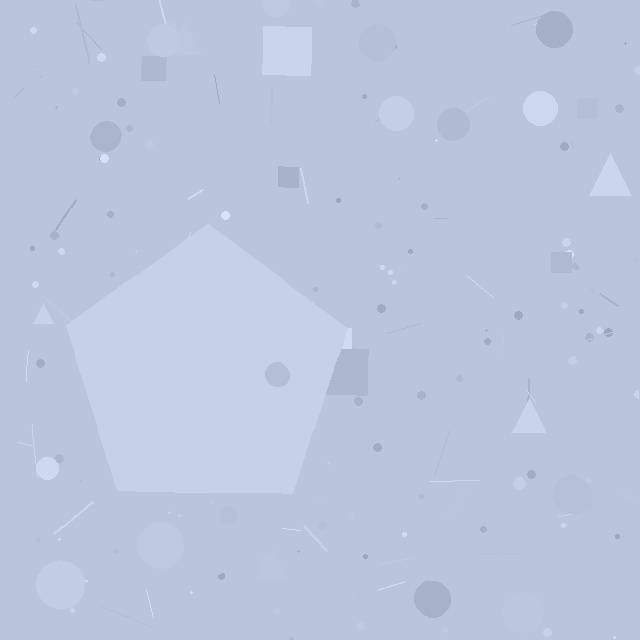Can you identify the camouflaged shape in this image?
The camouflaged shape is a pentagon.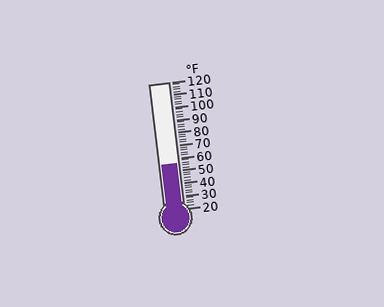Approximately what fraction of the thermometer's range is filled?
The thermometer is filled to approximately 35% of its range.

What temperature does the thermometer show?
The thermometer shows approximately 56°F.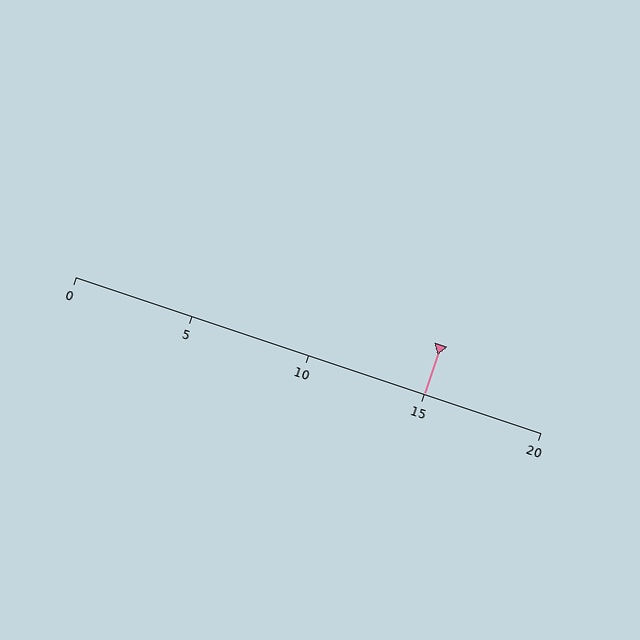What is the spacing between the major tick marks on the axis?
The major ticks are spaced 5 apart.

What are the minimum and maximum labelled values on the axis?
The axis runs from 0 to 20.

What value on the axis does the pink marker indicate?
The marker indicates approximately 15.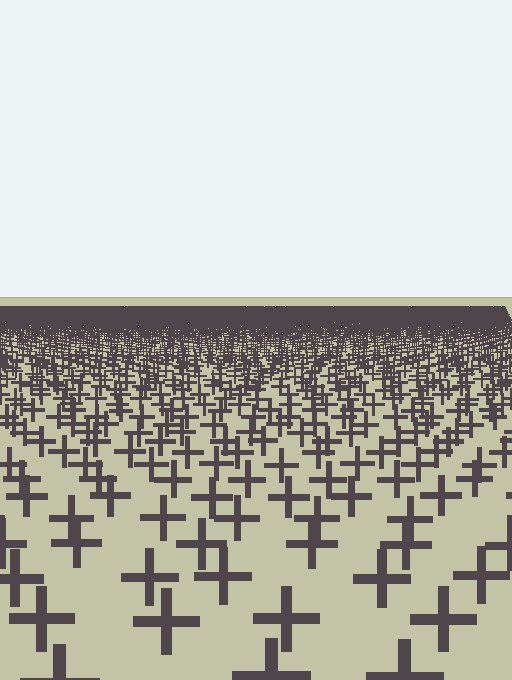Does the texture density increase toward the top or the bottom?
Density increases toward the top.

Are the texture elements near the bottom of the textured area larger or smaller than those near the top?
Larger. Near the bottom, elements are closer to the viewer and appear at a bigger on-screen size.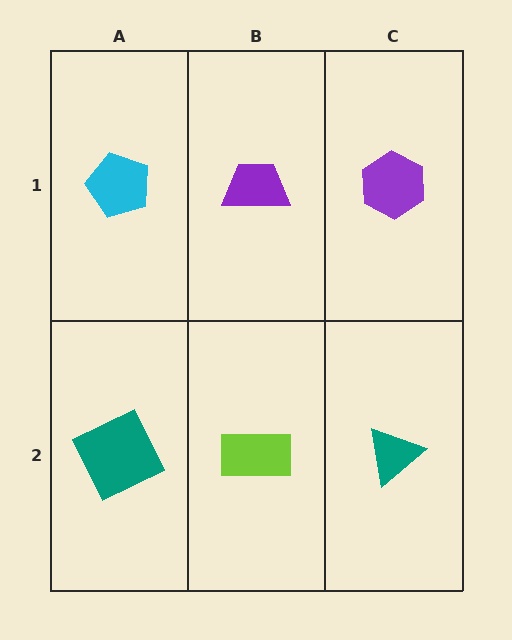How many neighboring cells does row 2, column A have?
2.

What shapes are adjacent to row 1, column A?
A teal square (row 2, column A), a purple trapezoid (row 1, column B).